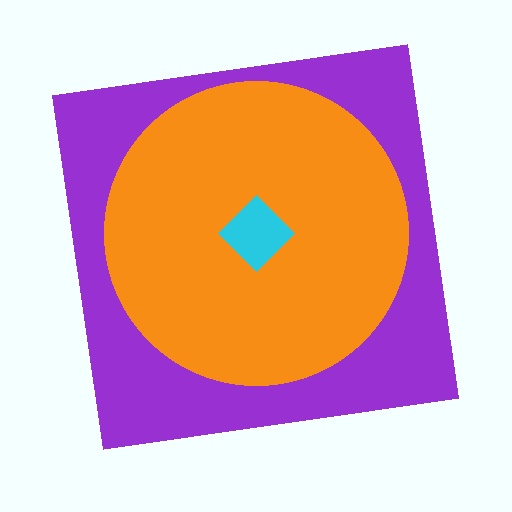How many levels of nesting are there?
3.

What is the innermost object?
The cyan diamond.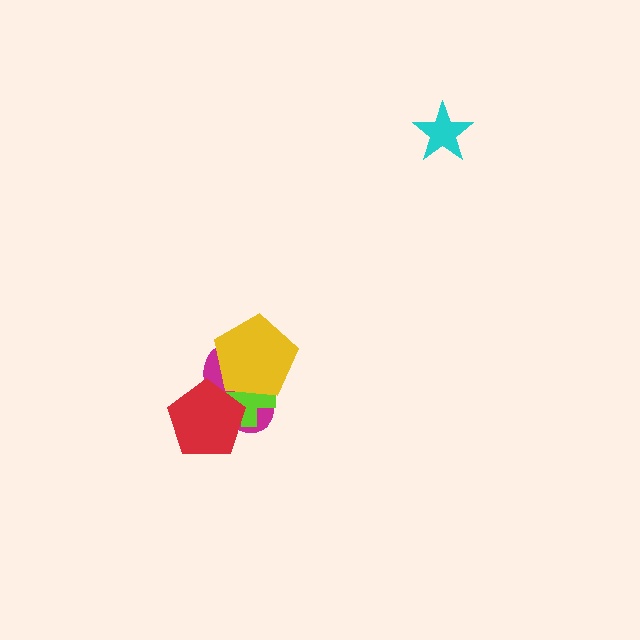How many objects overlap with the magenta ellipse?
3 objects overlap with the magenta ellipse.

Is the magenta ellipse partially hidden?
Yes, it is partially covered by another shape.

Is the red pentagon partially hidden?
No, no other shape covers it.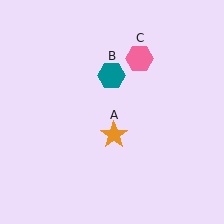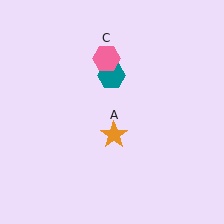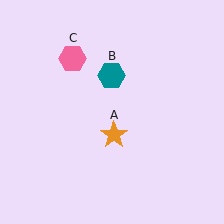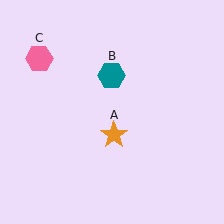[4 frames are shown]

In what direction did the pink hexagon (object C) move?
The pink hexagon (object C) moved left.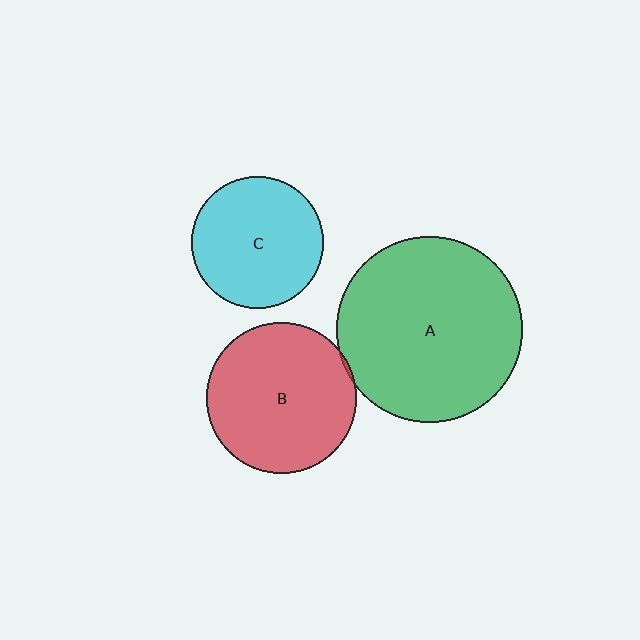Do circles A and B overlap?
Yes.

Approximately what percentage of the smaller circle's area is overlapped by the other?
Approximately 5%.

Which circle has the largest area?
Circle A (green).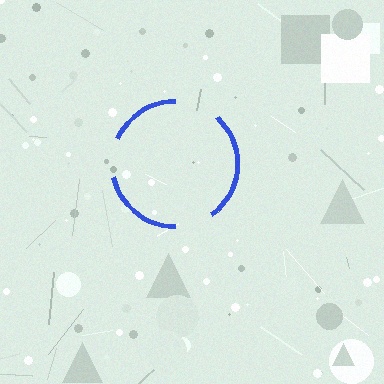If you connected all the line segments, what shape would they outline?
They would outline a circle.